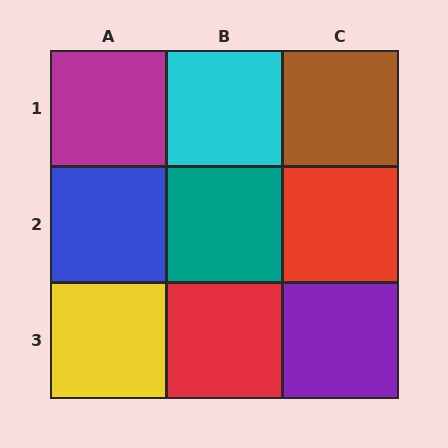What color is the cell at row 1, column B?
Cyan.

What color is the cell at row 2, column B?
Teal.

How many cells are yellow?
1 cell is yellow.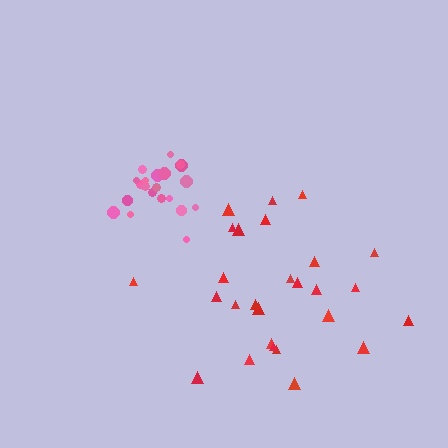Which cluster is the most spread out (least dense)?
Red.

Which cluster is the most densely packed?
Pink.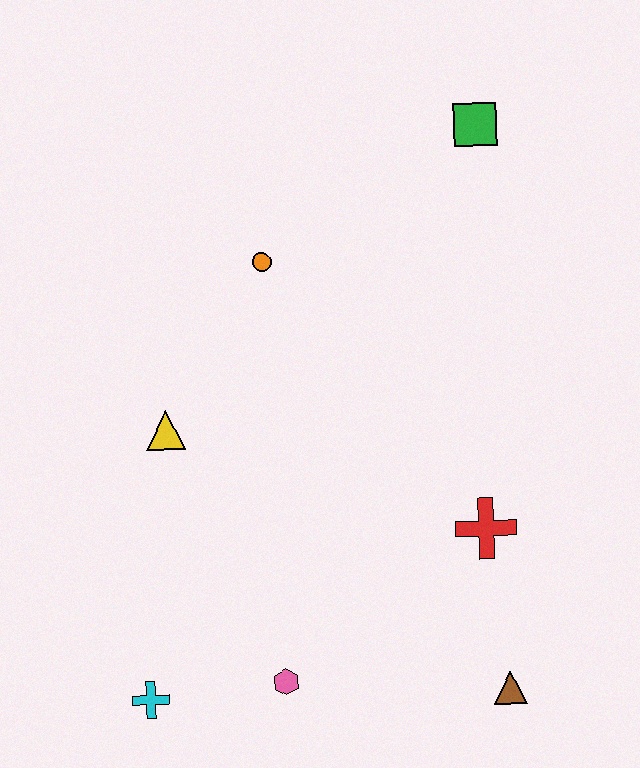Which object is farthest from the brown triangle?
The green square is farthest from the brown triangle.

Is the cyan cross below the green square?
Yes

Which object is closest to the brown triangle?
The red cross is closest to the brown triangle.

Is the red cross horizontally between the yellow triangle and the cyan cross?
No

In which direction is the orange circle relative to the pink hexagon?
The orange circle is above the pink hexagon.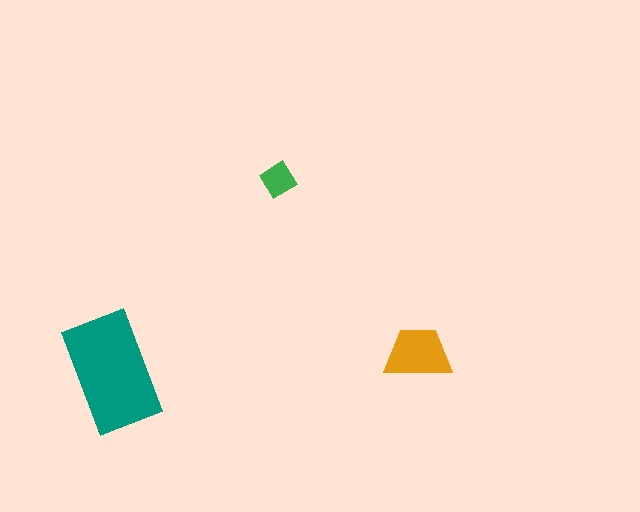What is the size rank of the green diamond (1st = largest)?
3rd.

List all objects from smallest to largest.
The green diamond, the orange trapezoid, the teal rectangle.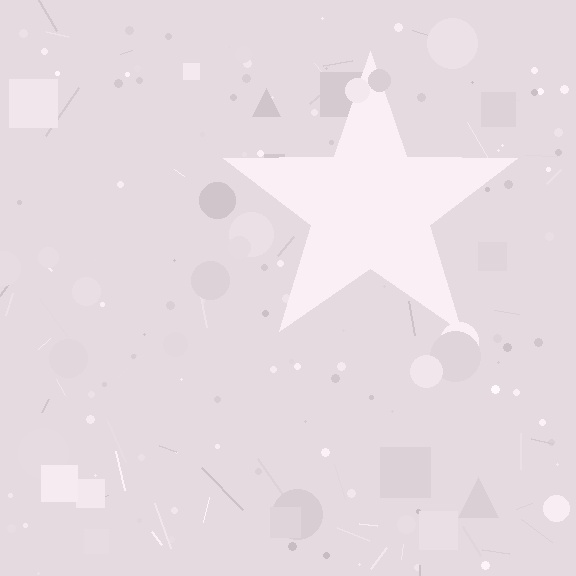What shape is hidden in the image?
A star is hidden in the image.